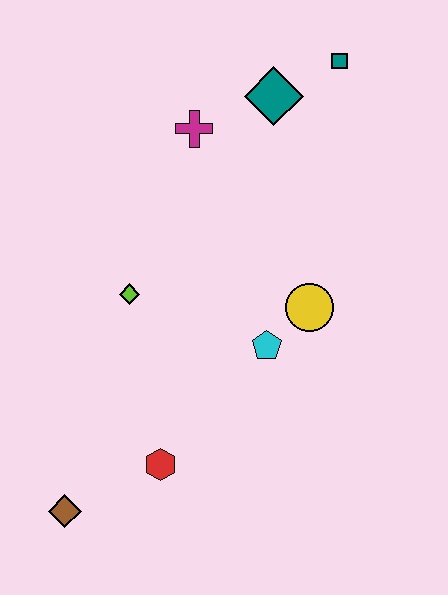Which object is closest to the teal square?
The teal diamond is closest to the teal square.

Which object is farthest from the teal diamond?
The brown diamond is farthest from the teal diamond.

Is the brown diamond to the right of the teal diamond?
No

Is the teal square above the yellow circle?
Yes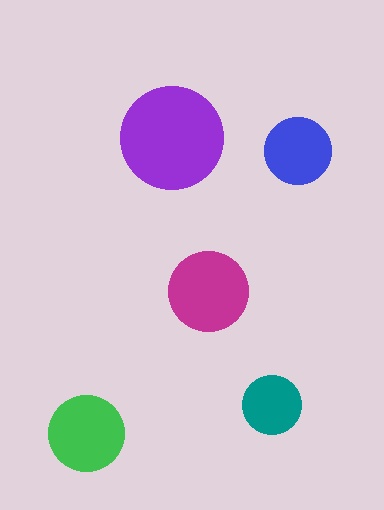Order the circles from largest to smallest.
the purple one, the magenta one, the green one, the blue one, the teal one.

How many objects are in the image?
There are 5 objects in the image.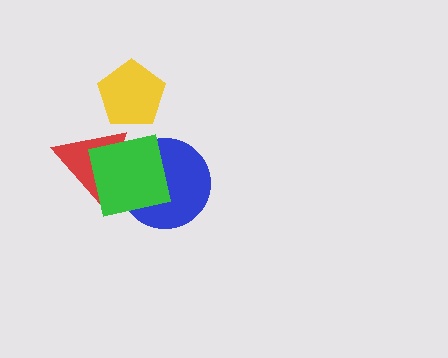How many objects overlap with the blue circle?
2 objects overlap with the blue circle.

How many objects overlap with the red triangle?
2 objects overlap with the red triangle.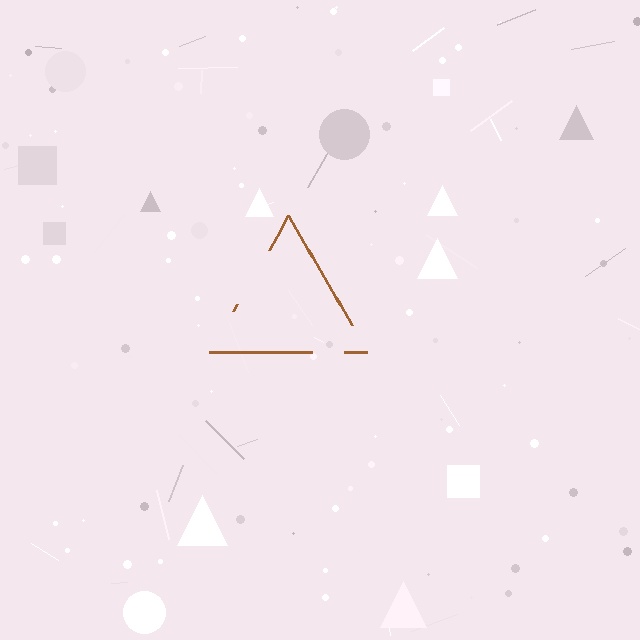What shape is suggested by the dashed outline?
The dashed outline suggests a triangle.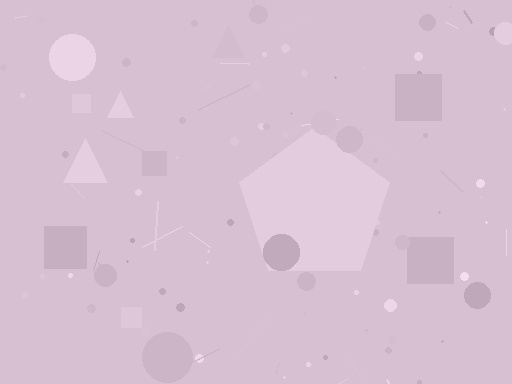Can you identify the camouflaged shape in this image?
The camouflaged shape is a pentagon.